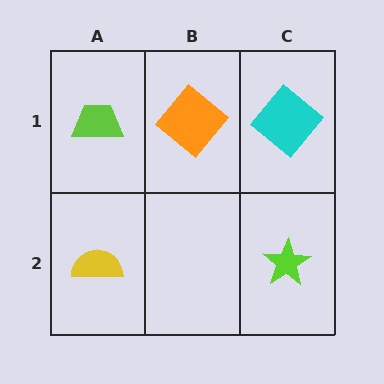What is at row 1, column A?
A lime trapezoid.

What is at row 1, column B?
An orange diamond.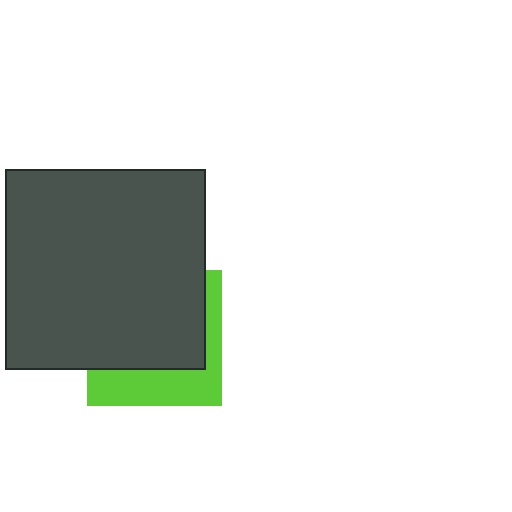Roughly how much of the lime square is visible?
A small part of it is visible (roughly 35%).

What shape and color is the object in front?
The object in front is a dark gray square.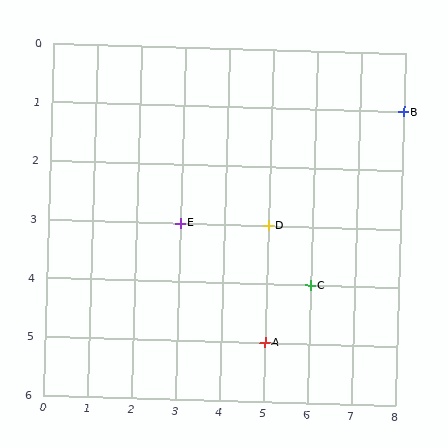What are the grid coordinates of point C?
Point C is at grid coordinates (6, 4).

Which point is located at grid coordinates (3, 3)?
Point E is at (3, 3).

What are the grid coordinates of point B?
Point B is at grid coordinates (8, 1).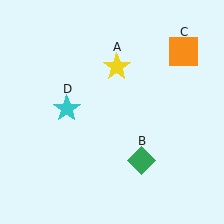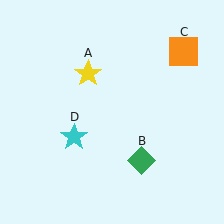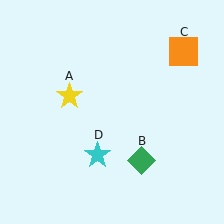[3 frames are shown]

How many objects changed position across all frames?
2 objects changed position: yellow star (object A), cyan star (object D).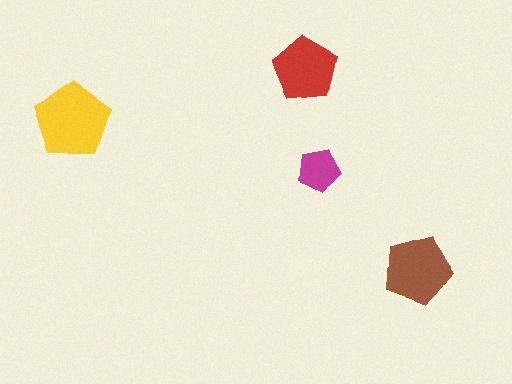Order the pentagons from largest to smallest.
the yellow one, the brown one, the red one, the magenta one.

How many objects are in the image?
There are 4 objects in the image.